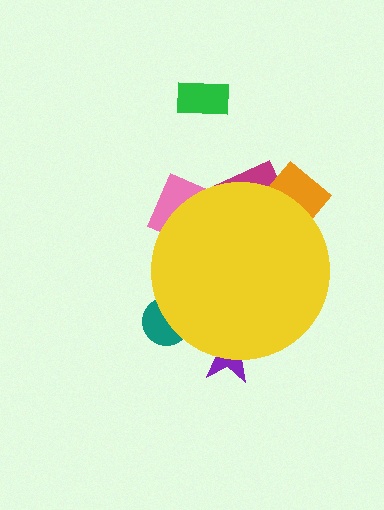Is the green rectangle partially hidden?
No, the green rectangle is fully visible.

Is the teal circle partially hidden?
Yes, the teal circle is partially hidden behind the yellow circle.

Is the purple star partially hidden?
Yes, the purple star is partially hidden behind the yellow circle.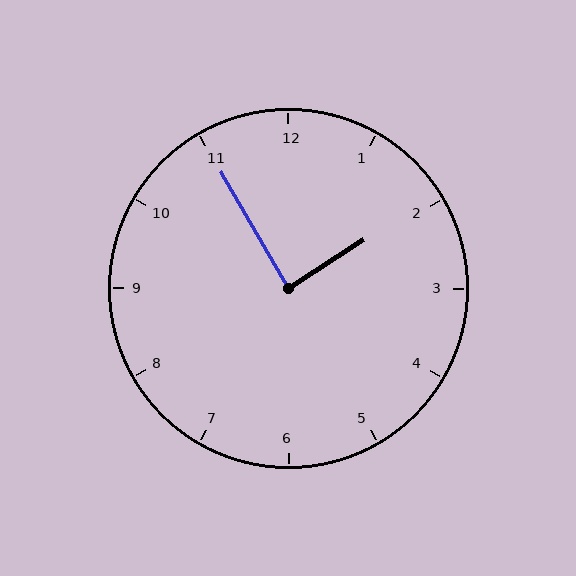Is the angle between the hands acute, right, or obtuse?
It is right.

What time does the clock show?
1:55.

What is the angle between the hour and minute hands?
Approximately 88 degrees.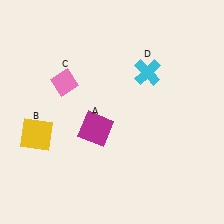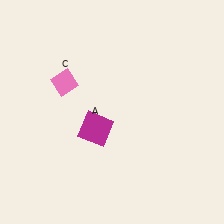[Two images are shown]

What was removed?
The cyan cross (D), the yellow square (B) were removed in Image 2.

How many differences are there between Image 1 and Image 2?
There are 2 differences between the two images.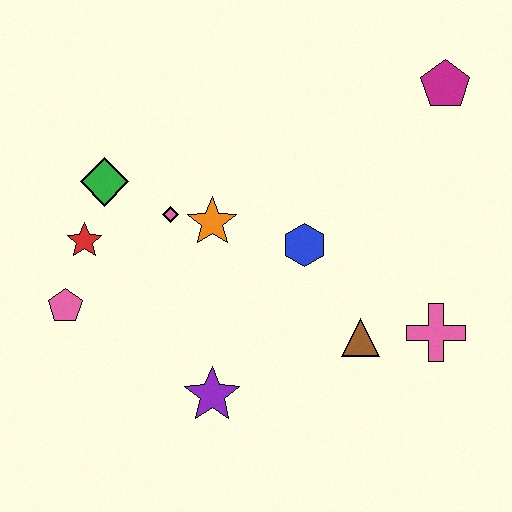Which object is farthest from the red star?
The magenta pentagon is farthest from the red star.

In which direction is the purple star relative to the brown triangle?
The purple star is to the left of the brown triangle.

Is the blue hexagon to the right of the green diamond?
Yes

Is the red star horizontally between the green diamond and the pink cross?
No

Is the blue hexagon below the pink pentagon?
No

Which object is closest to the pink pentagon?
The red star is closest to the pink pentagon.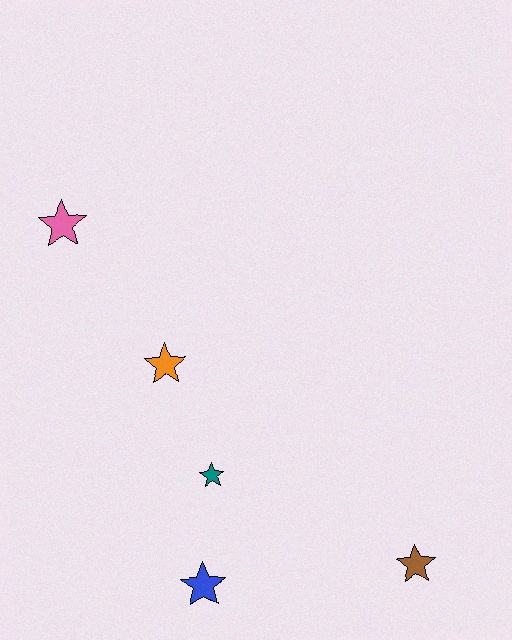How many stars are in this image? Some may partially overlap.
There are 5 stars.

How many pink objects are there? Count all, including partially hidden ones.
There is 1 pink object.